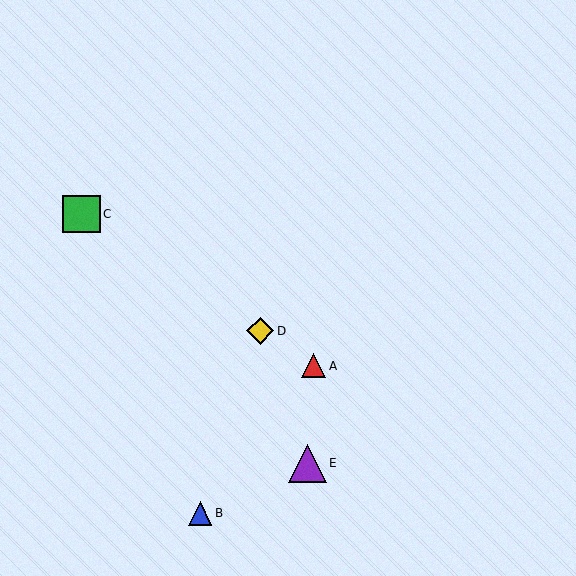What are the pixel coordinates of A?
Object A is at (314, 366).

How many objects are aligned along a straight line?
3 objects (A, C, D) are aligned along a straight line.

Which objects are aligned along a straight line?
Objects A, C, D are aligned along a straight line.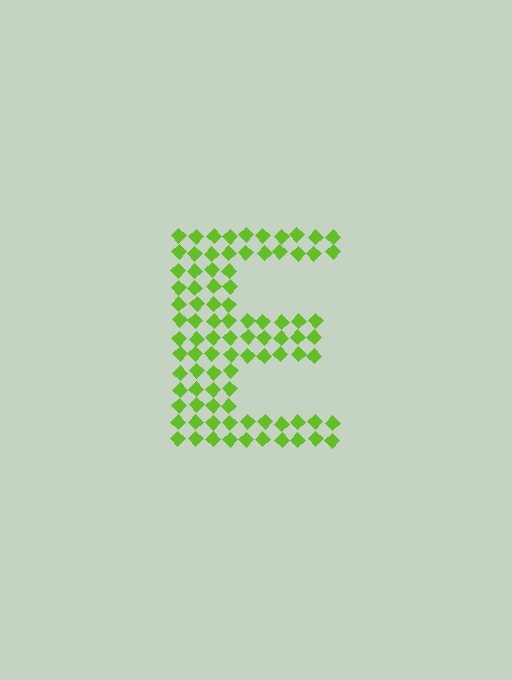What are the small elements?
The small elements are diamonds.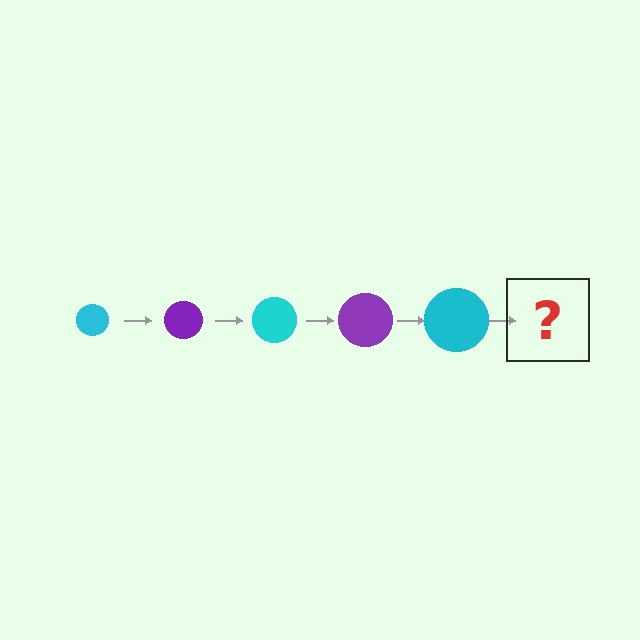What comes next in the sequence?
The next element should be a purple circle, larger than the previous one.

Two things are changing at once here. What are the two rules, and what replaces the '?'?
The two rules are that the circle grows larger each step and the color cycles through cyan and purple. The '?' should be a purple circle, larger than the previous one.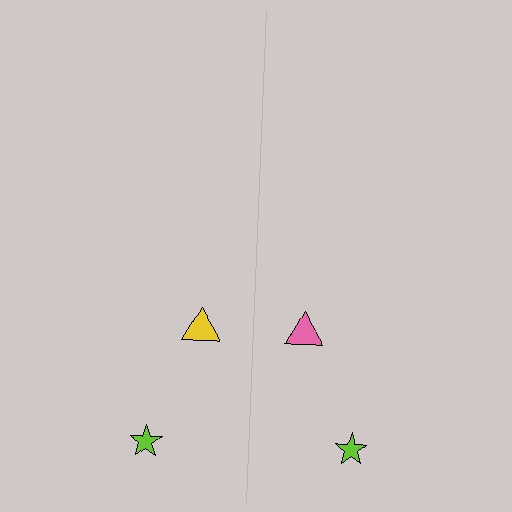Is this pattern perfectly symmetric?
No, the pattern is not perfectly symmetric. The pink triangle on the right side breaks the symmetry — its mirror counterpart is yellow.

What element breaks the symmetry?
The pink triangle on the right side breaks the symmetry — its mirror counterpart is yellow.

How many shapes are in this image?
There are 4 shapes in this image.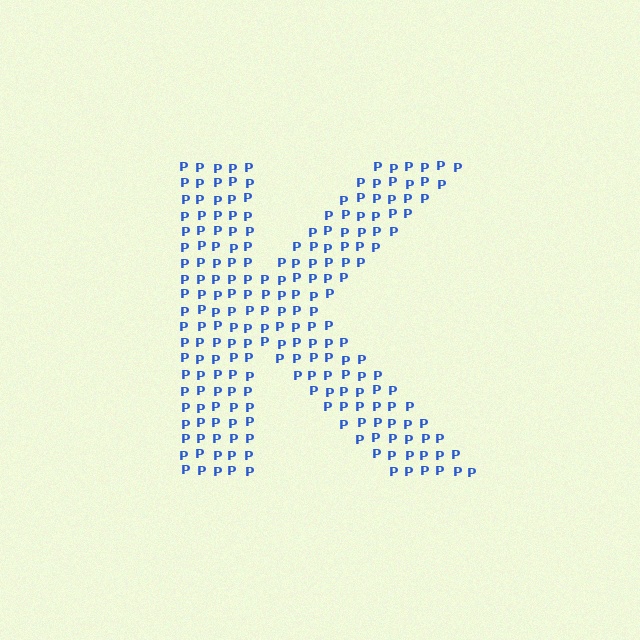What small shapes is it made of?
It is made of small letter P's.